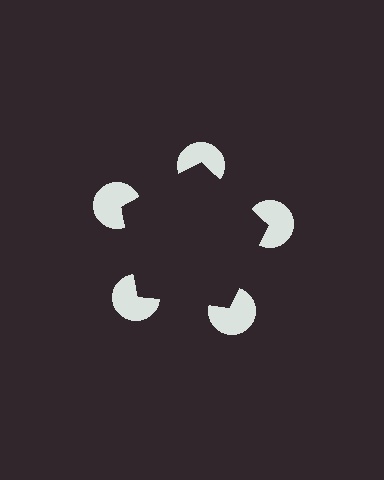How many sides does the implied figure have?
5 sides.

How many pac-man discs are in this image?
There are 5 — one at each vertex of the illusory pentagon.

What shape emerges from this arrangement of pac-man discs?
An illusory pentagon — its edges are inferred from the aligned wedge cuts in the pac-man discs, not physically drawn.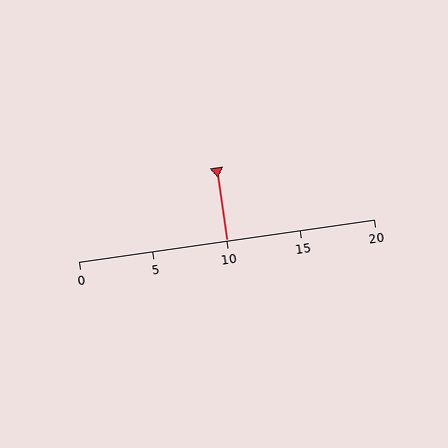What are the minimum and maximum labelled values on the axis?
The axis runs from 0 to 20.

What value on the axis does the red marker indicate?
The marker indicates approximately 10.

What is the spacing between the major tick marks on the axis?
The major ticks are spaced 5 apart.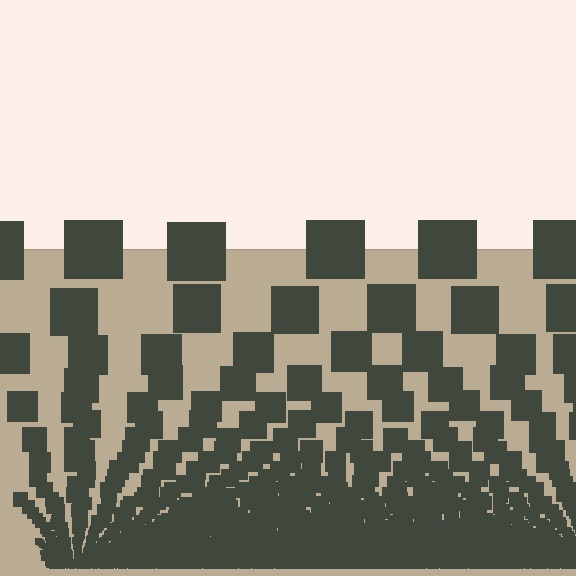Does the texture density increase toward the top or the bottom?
Density increases toward the bottom.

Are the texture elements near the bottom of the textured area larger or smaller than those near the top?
Smaller. The gradient is inverted — elements near the bottom are smaller and denser.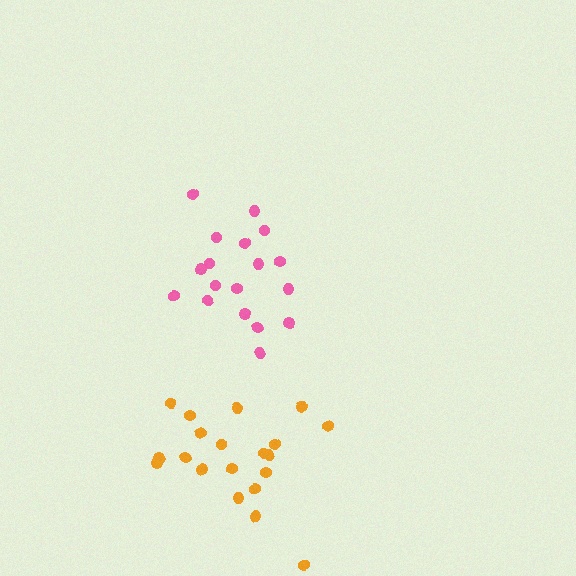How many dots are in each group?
Group 1: 20 dots, Group 2: 18 dots (38 total).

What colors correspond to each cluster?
The clusters are colored: orange, pink.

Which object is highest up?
The pink cluster is topmost.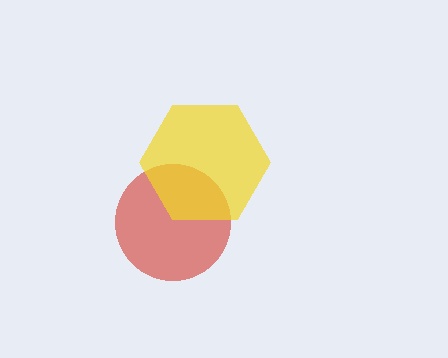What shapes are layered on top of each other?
The layered shapes are: a red circle, a yellow hexagon.